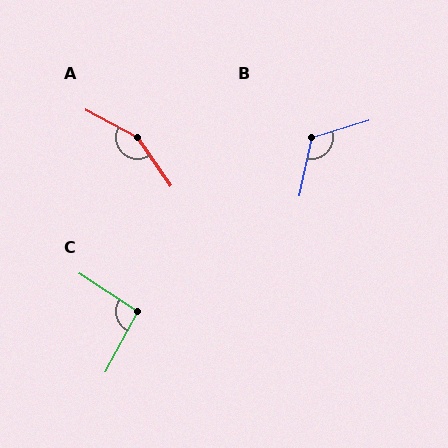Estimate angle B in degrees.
Approximately 118 degrees.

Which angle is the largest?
A, at approximately 153 degrees.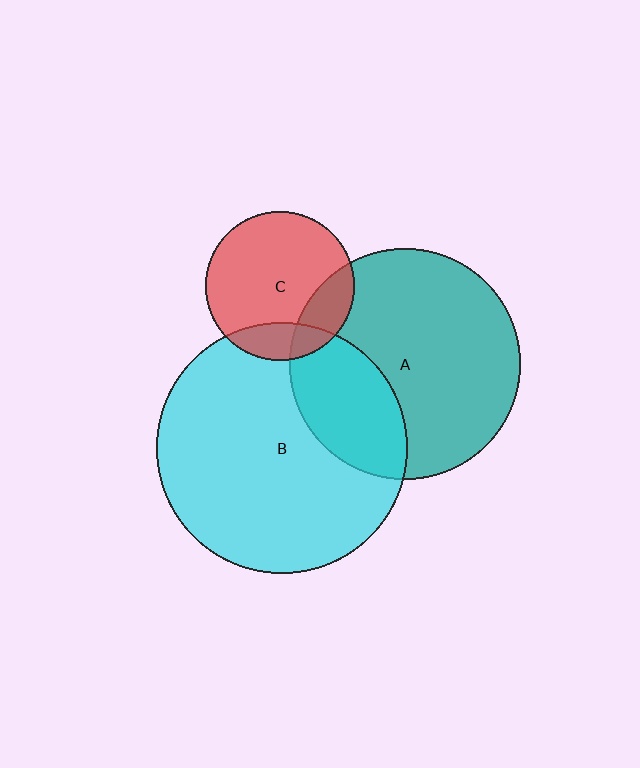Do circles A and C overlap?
Yes.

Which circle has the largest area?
Circle B (cyan).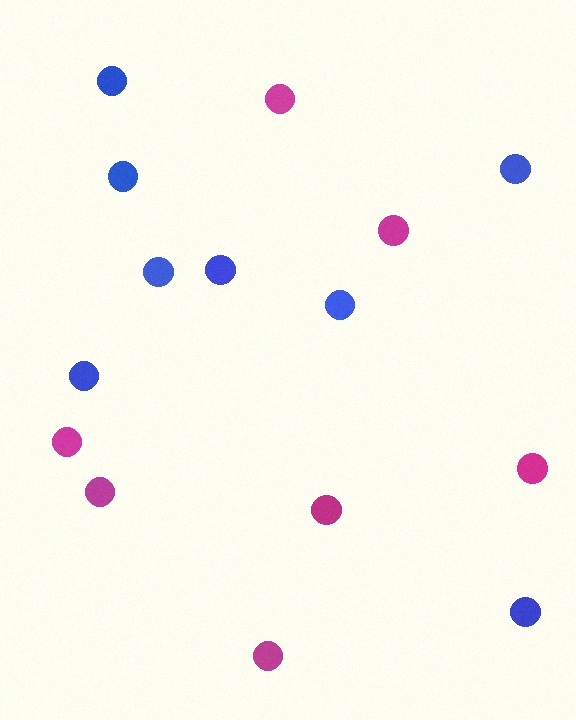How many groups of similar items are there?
There are 2 groups: one group of blue circles (8) and one group of magenta circles (7).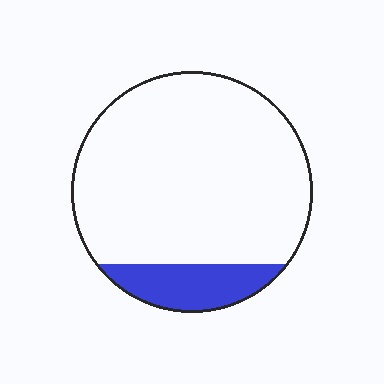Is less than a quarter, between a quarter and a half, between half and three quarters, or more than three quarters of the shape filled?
Less than a quarter.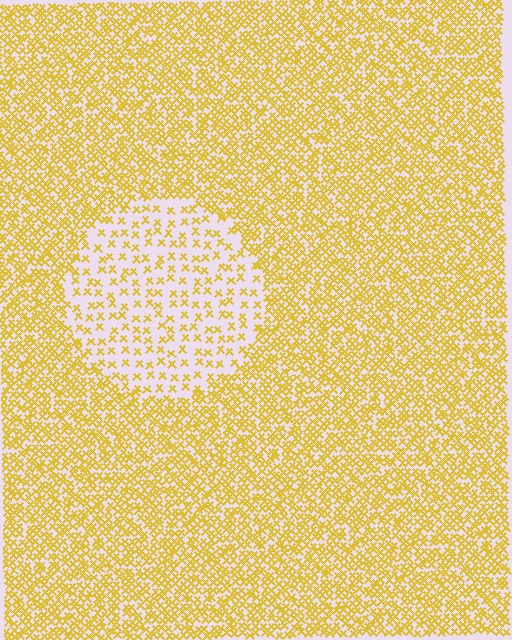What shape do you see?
I see a circle.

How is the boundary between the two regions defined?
The boundary is defined by a change in element density (approximately 2.6x ratio). All elements are the same color, size, and shape.